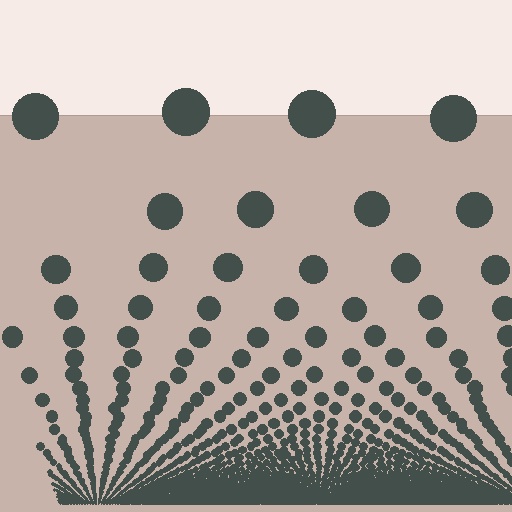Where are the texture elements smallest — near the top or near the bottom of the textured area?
Near the bottom.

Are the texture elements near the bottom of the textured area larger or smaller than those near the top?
Smaller. The gradient is inverted — elements near the bottom are smaller and denser.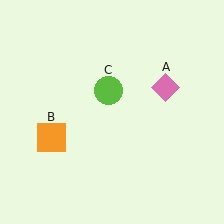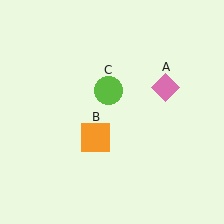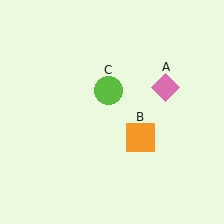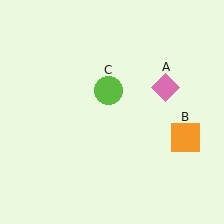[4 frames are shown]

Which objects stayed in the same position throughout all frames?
Pink diamond (object A) and lime circle (object C) remained stationary.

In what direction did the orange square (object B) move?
The orange square (object B) moved right.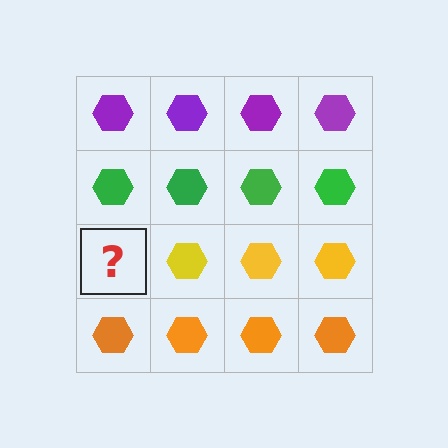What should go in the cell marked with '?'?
The missing cell should contain a yellow hexagon.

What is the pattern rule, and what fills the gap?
The rule is that each row has a consistent color. The gap should be filled with a yellow hexagon.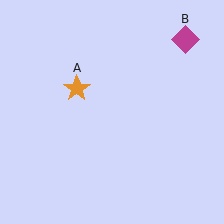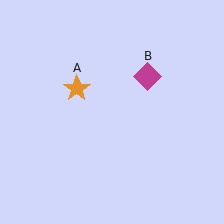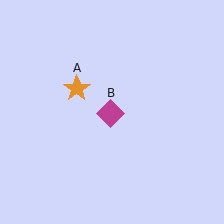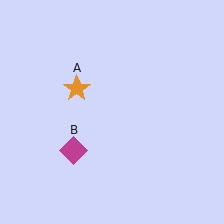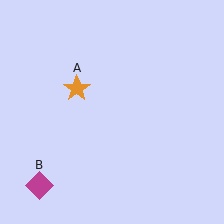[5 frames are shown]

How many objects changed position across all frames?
1 object changed position: magenta diamond (object B).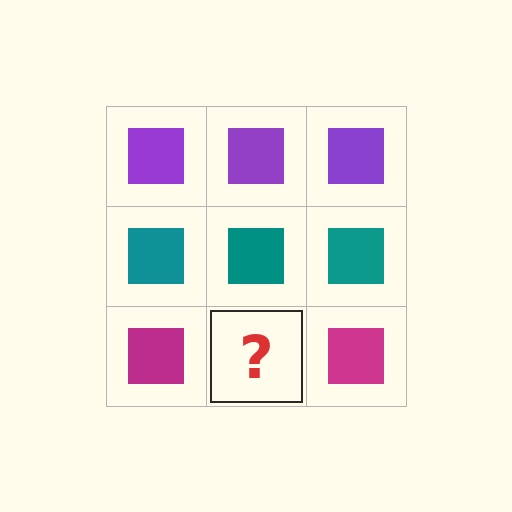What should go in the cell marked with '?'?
The missing cell should contain a magenta square.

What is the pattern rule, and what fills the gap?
The rule is that each row has a consistent color. The gap should be filled with a magenta square.